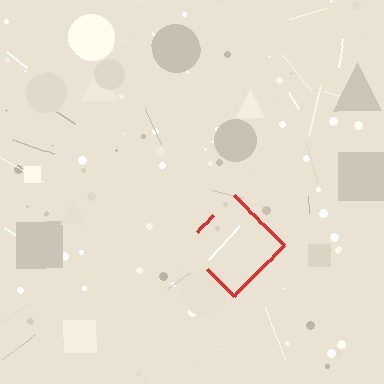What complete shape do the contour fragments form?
The contour fragments form a diamond.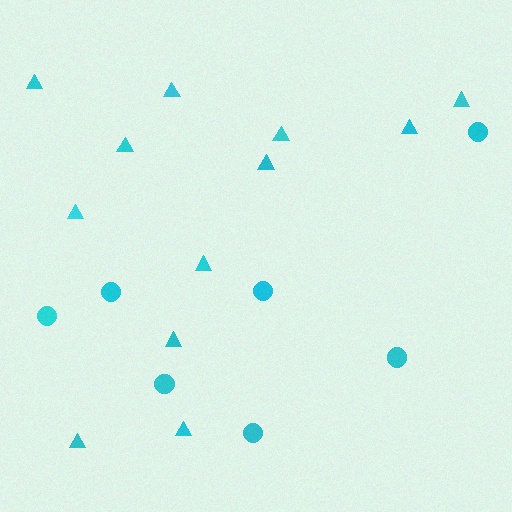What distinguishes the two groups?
There are 2 groups: one group of triangles (12) and one group of circles (7).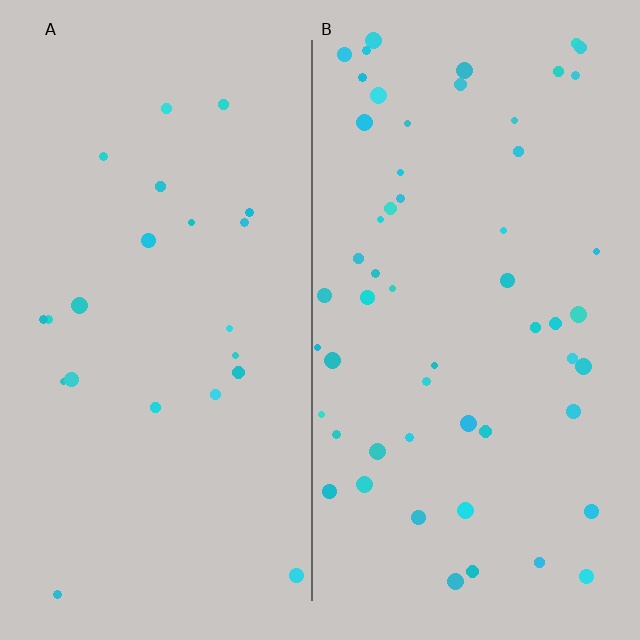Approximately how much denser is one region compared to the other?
Approximately 2.4× — region B over region A.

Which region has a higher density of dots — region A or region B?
B (the right).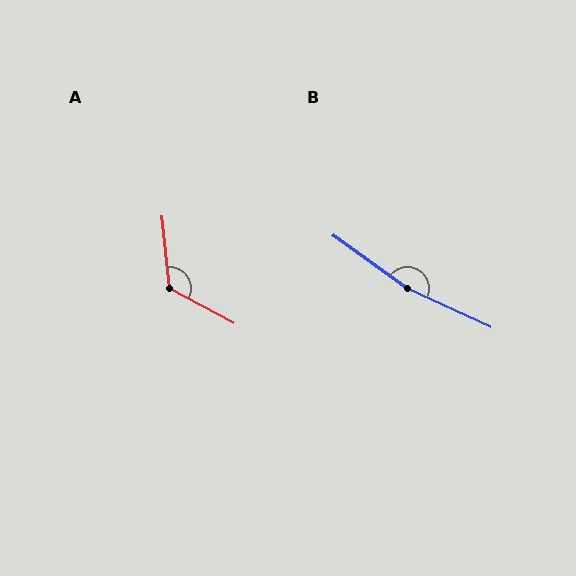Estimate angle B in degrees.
Approximately 169 degrees.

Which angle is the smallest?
A, at approximately 125 degrees.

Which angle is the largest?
B, at approximately 169 degrees.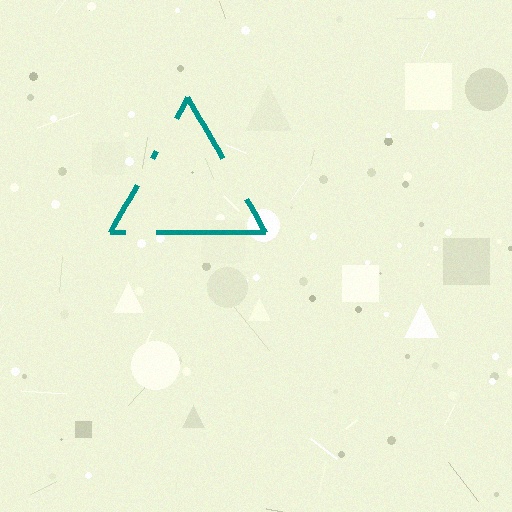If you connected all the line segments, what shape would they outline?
They would outline a triangle.